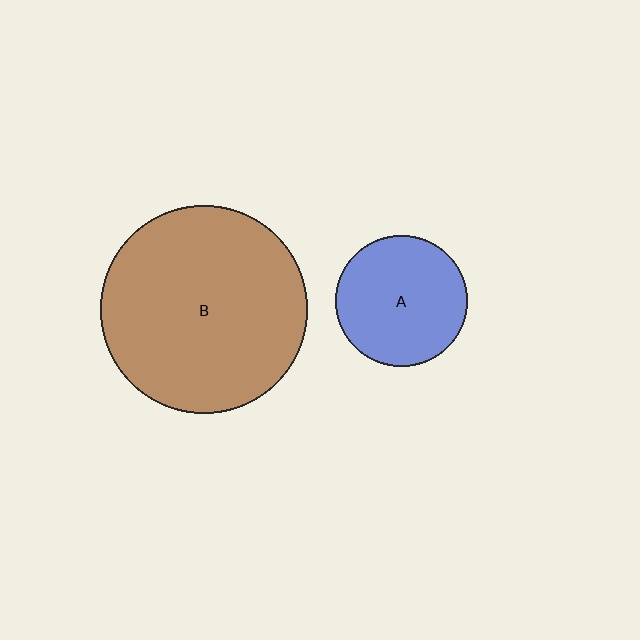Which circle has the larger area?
Circle B (brown).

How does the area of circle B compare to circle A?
Approximately 2.5 times.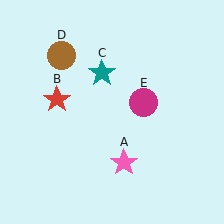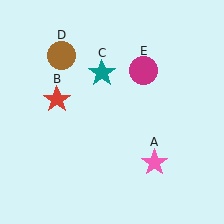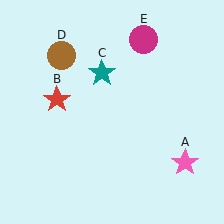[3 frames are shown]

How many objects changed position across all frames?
2 objects changed position: pink star (object A), magenta circle (object E).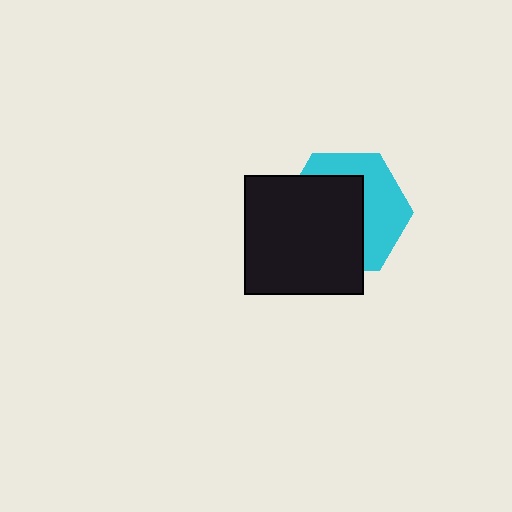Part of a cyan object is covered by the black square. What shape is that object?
It is a hexagon.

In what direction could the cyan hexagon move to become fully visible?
The cyan hexagon could move toward the upper-right. That would shift it out from behind the black square entirely.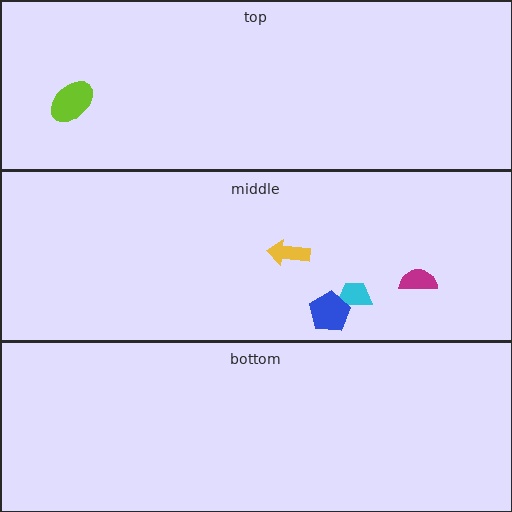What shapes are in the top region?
The lime ellipse.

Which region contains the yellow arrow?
The middle region.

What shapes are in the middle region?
The magenta semicircle, the yellow arrow, the cyan trapezoid, the blue pentagon.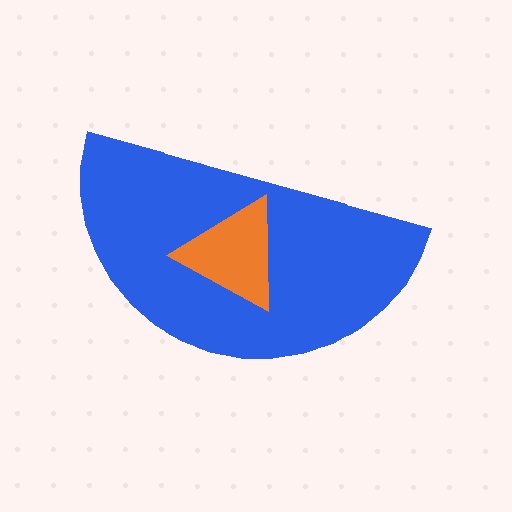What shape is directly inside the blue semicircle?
The orange triangle.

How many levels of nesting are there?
2.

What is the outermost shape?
The blue semicircle.